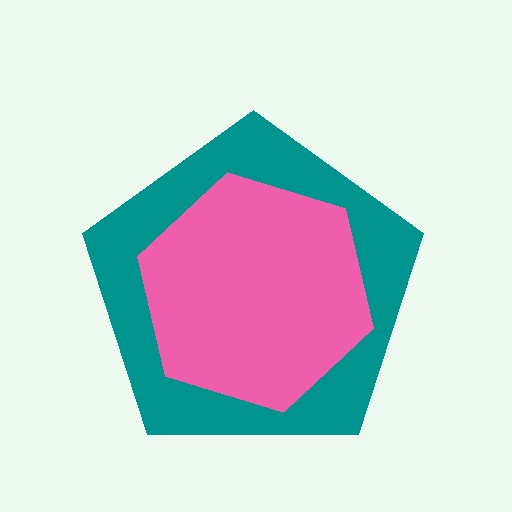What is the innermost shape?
The pink hexagon.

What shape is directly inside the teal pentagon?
The pink hexagon.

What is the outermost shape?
The teal pentagon.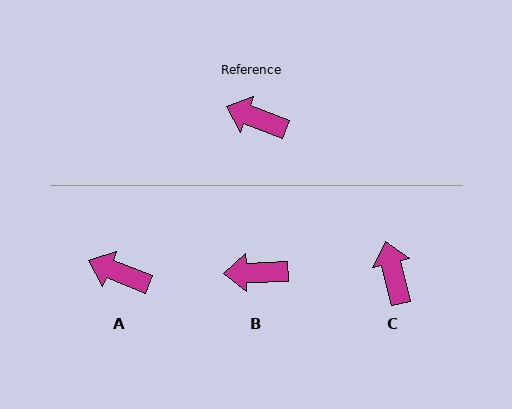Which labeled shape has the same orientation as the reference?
A.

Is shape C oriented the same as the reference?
No, it is off by about 55 degrees.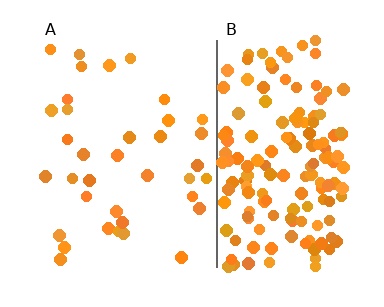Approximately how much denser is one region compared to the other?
Approximately 4.6× — region B over region A.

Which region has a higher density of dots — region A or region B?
B (the right).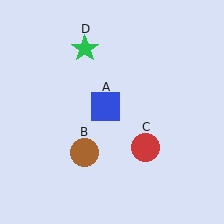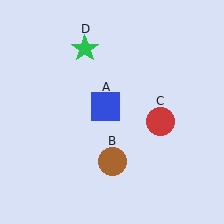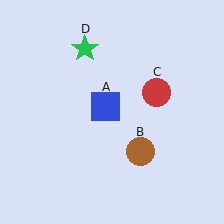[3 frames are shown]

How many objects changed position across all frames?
2 objects changed position: brown circle (object B), red circle (object C).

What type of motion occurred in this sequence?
The brown circle (object B), red circle (object C) rotated counterclockwise around the center of the scene.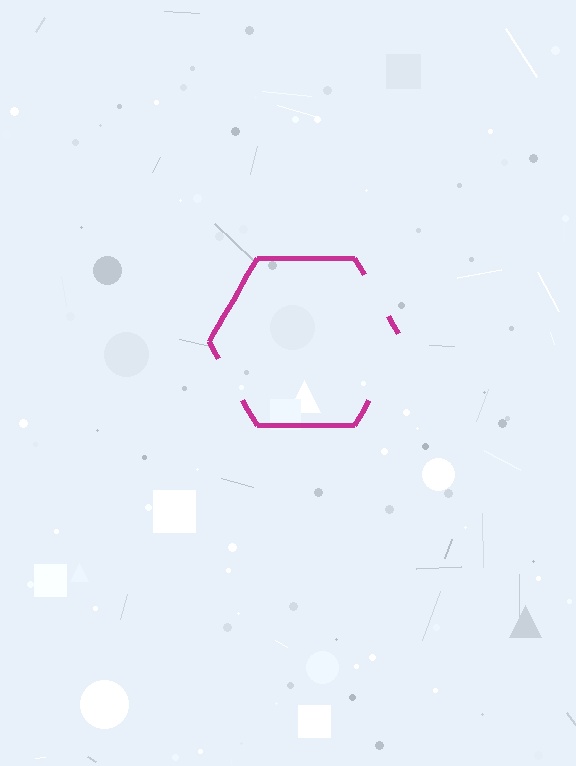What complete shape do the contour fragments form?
The contour fragments form a hexagon.